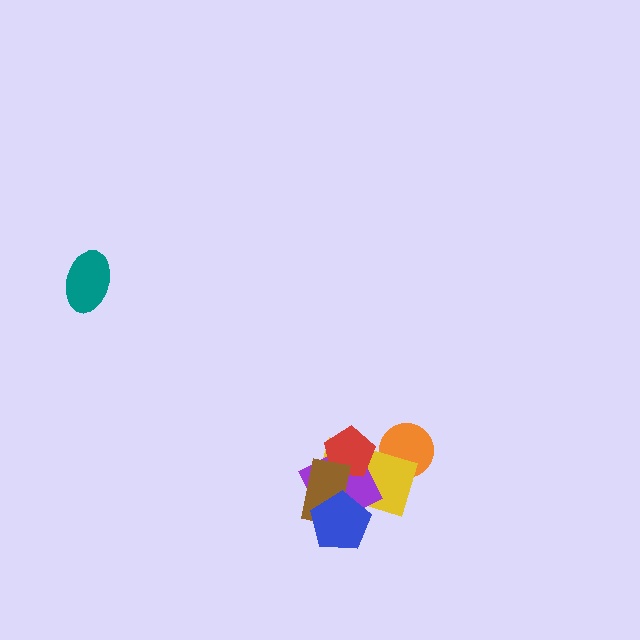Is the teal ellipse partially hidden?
No, no other shape covers it.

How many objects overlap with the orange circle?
1 object overlaps with the orange circle.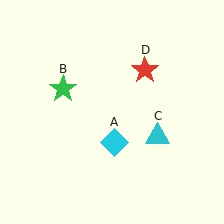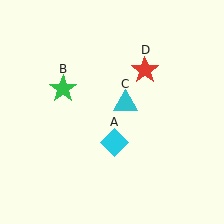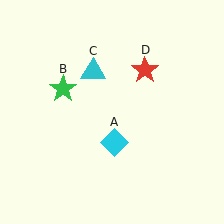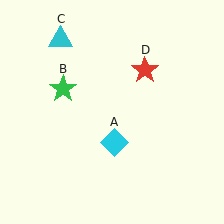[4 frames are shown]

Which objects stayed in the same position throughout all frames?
Cyan diamond (object A) and green star (object B) and red star (object D) remained stationary.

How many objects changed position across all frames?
1 object changed position: cyan triangle (object C).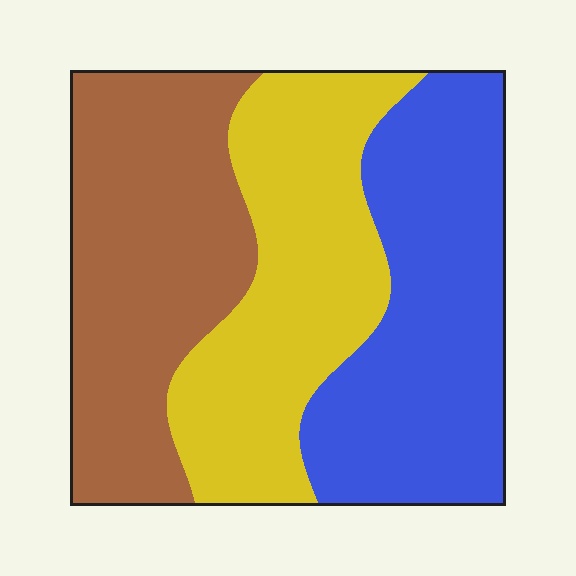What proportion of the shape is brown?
Brown covers roughly 35% of the shape.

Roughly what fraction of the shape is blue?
Blue covers roughly 35% of the shape.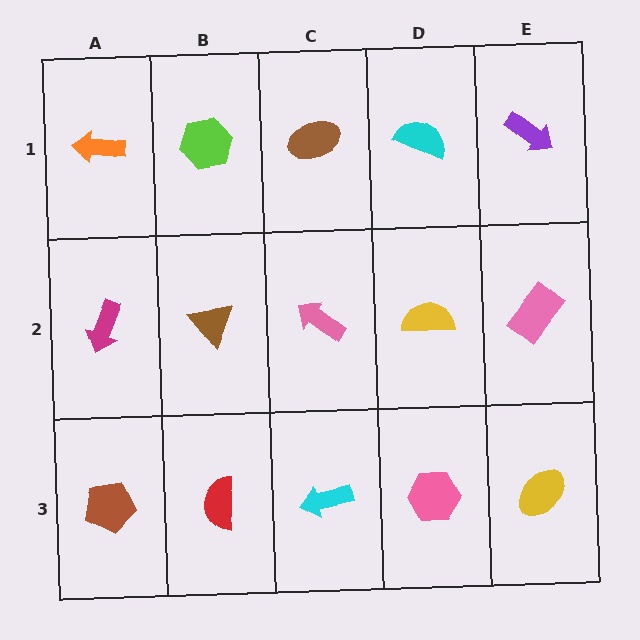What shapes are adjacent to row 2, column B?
A lime hexagon (row 1, column B), a red semicircle (row 3, column B), a magenta arrow (row 2, column A), a pink arrow (row 2, column C).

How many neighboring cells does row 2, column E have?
3.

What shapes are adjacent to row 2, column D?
A cyan semicircle (row 1, column D), a pink hexagon (row 3, column D), a pink arrow (row 2, column C), a pink rectangle (row 2, column E).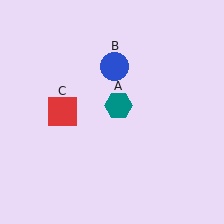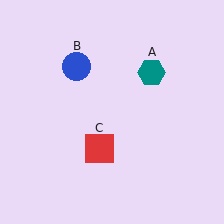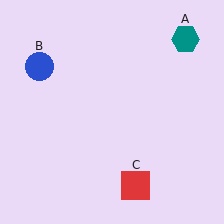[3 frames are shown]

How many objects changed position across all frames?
3 objects changed position: teal hexagon (object A), blue circle (object B), red square (object C).